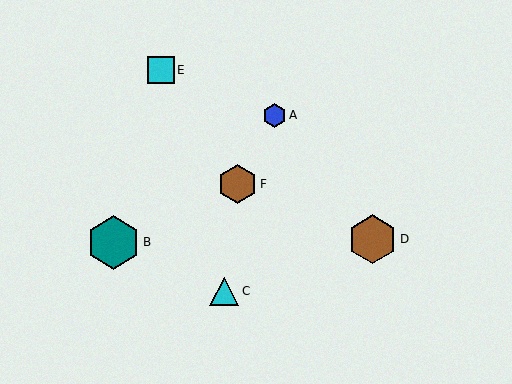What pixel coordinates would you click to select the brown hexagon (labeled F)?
Click at (237, 184) to select the brown hexagon F.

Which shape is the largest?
The teal hexagon (labeled B) is the largest.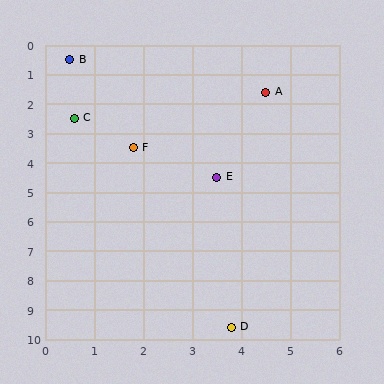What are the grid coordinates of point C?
Point C is at approximately (0.6, 2.5).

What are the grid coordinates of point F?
Point F is at approximately (1.8, 3.5).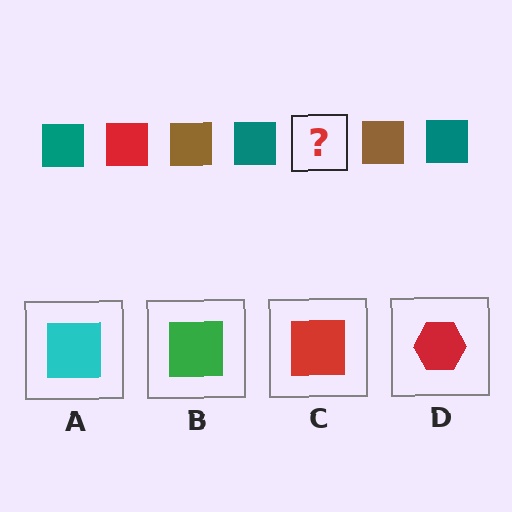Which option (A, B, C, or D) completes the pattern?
C.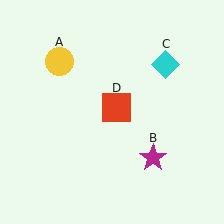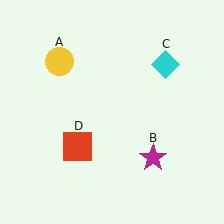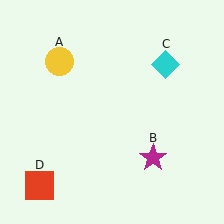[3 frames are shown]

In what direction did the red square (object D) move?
The red square (object D) moved down and to the left.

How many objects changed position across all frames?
1 object changed position: red square (object D).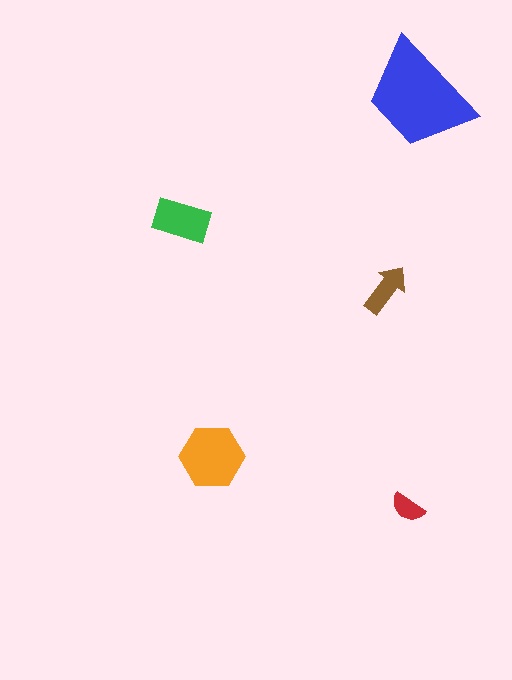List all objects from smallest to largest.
The red semicircle, the brown arrow, the green rectangle, the orange hexagon, the blue trapezoid.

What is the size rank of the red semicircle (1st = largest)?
5th.